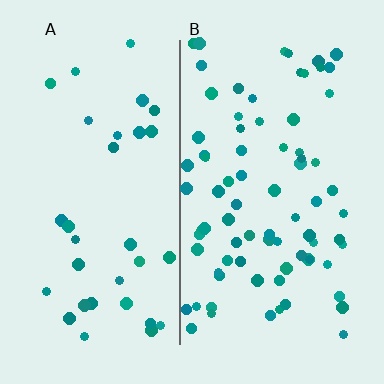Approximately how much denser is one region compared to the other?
Approximately 2.3× — region B over region A.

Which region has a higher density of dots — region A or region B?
B (the right).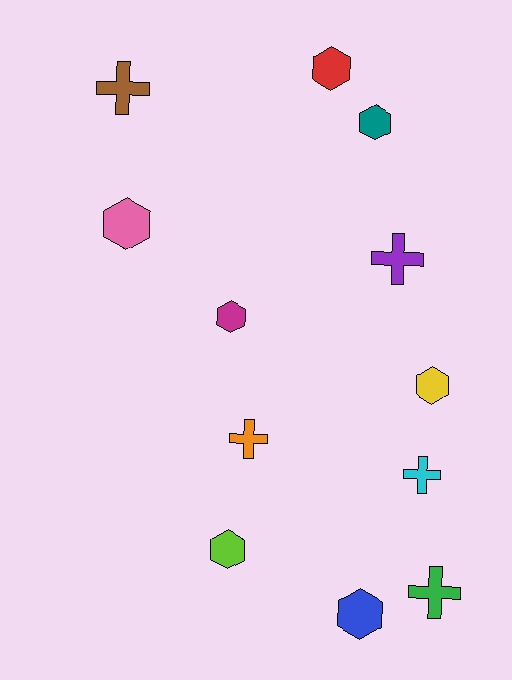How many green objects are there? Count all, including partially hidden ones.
There is 1 green object.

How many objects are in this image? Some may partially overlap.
There are 12 objects.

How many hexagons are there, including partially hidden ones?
There are 7 hexagons.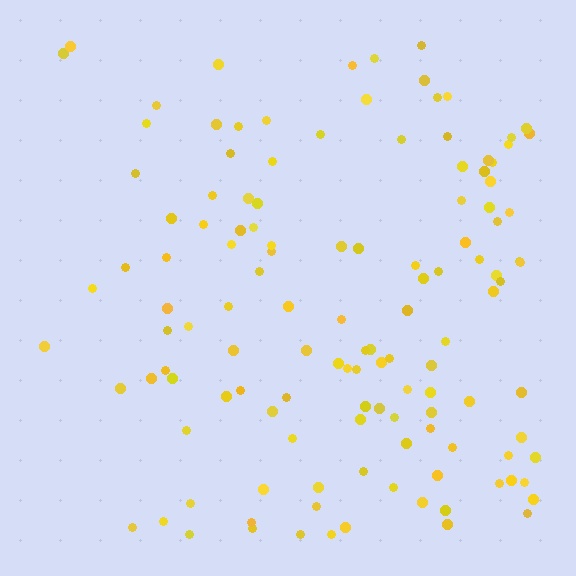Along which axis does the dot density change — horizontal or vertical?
Horizontal.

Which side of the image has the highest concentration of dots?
The right.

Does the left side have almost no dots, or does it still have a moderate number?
Still a moderate number, just noticeably fewer than the right.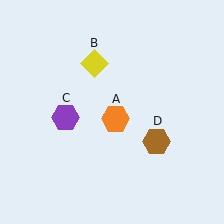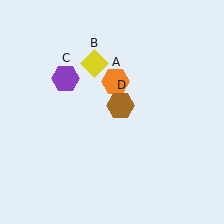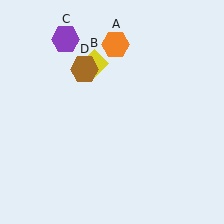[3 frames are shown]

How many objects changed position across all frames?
3 objects changed position: orange hexagon (object A), purple hexagon (object C), brown hexagon (object D).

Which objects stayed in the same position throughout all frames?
Yellow diamond (object B) remained stationary.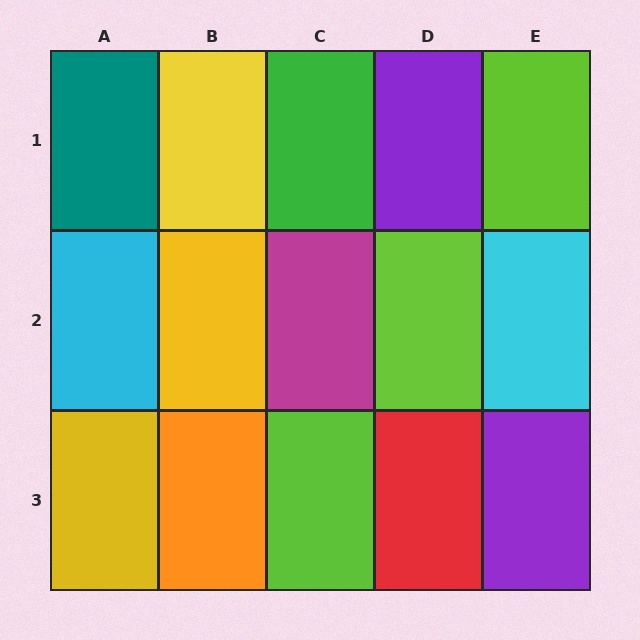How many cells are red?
1 cell is red.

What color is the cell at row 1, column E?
Lime.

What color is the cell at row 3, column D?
Red.